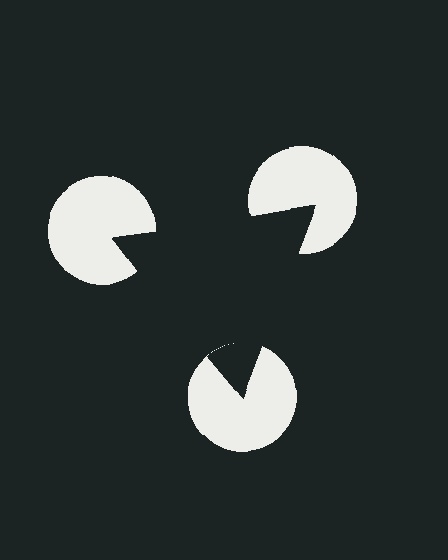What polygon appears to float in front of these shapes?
An illusory triangle — its edges are inferred from the aligned wedge cuts in the pac-man discs, not physically drawn.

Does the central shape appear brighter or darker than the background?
It typically appears slightly darker than the background, even though no actual brightness change is drawn.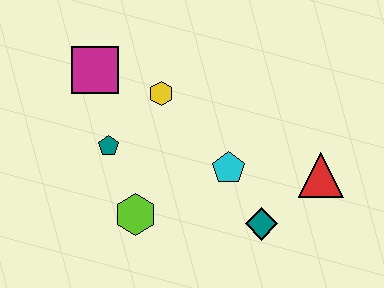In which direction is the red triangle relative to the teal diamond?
The red triangle is to the right of the teal diamond.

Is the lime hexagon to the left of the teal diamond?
Yes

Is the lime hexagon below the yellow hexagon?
Yes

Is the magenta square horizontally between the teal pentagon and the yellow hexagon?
No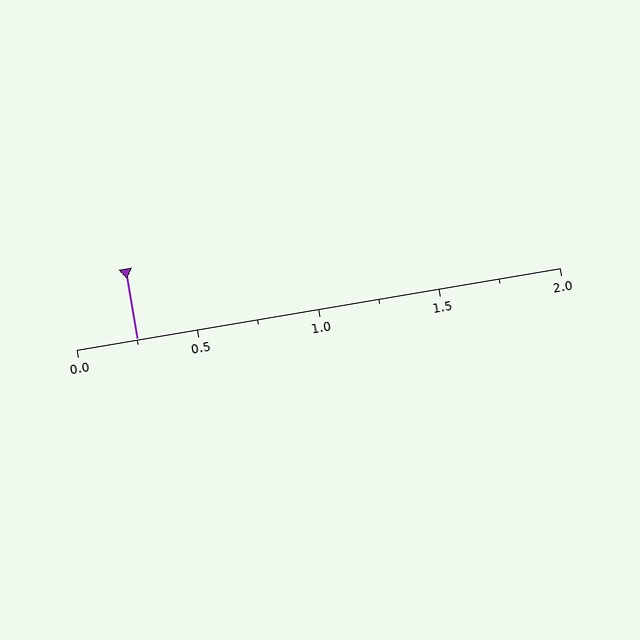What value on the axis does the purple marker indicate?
The marker indicates approximately 0.25.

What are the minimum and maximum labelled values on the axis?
The axis runs from 0.0 to 2.0.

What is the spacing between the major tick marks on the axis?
The major ticks are spaced 0.5 apart.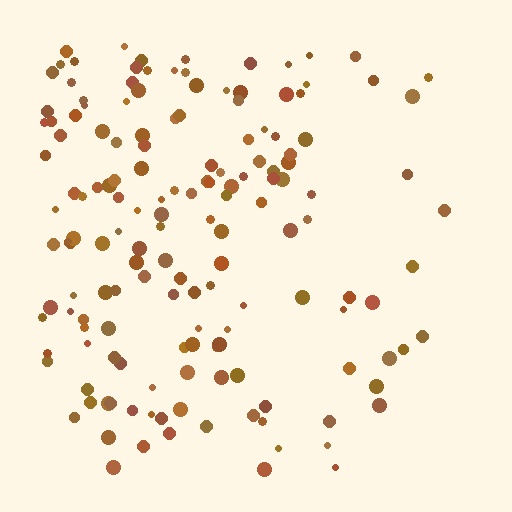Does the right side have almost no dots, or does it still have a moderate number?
Still a moderate number, just noticeably fewer than the left.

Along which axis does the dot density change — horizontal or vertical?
Horizontal.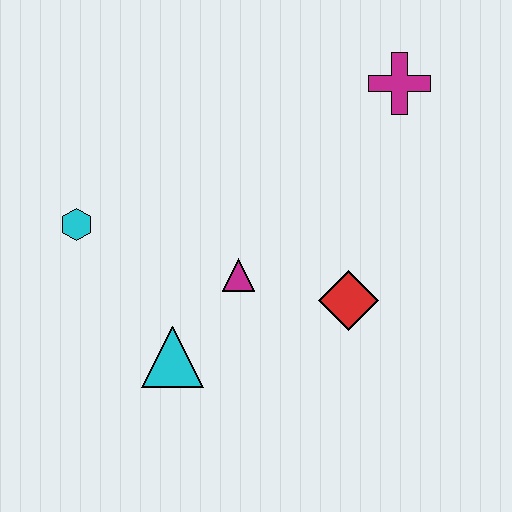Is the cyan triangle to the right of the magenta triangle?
No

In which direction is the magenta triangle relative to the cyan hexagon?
The magenta triangle is to the right of the cyan hexagon.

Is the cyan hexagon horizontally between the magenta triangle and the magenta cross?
No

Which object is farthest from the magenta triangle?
The magenta cross is farthest from the magenta triangle.